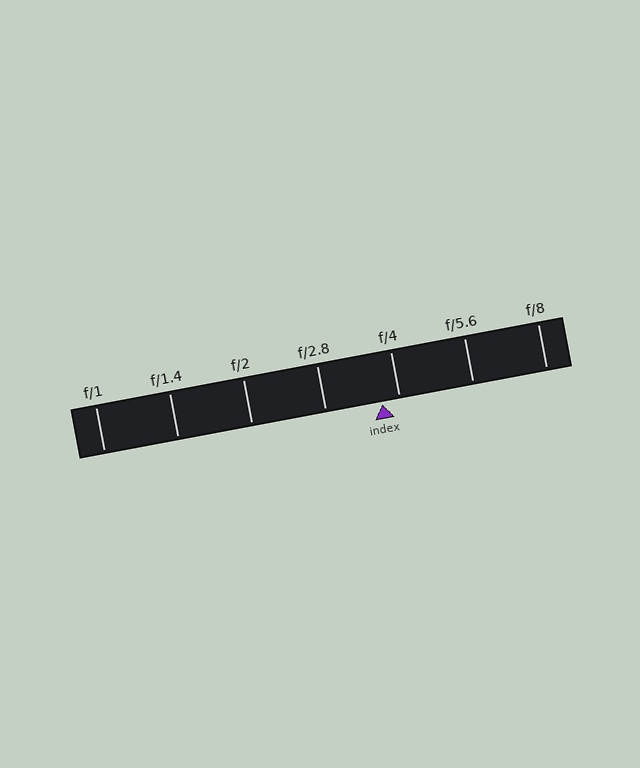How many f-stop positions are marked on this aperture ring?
There are 7 f-stop positions marked.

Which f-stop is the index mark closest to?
The index mark is closest to f/4.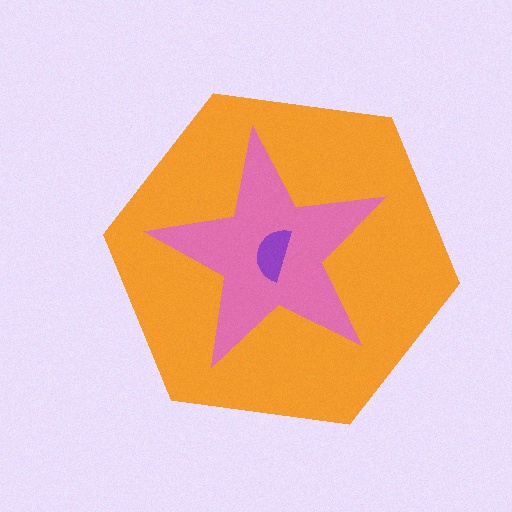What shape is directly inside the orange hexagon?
The pink star.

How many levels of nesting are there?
3.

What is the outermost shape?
The orange hexagon.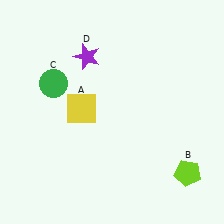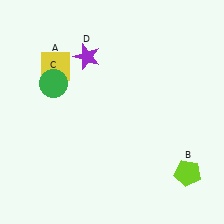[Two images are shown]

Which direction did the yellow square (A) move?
The yellow square (A) moved up.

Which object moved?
The yellow square (A) moved up.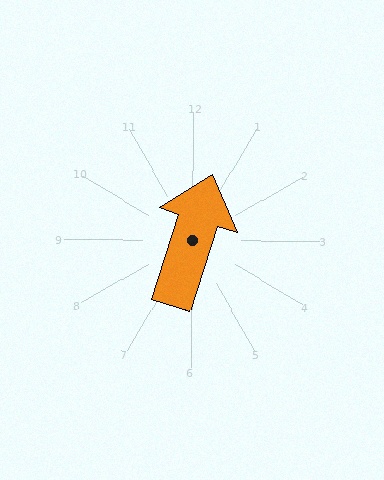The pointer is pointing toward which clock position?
Roughly 1 o'clock.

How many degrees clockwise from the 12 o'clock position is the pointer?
Approximately 18 degrees.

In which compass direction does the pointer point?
North.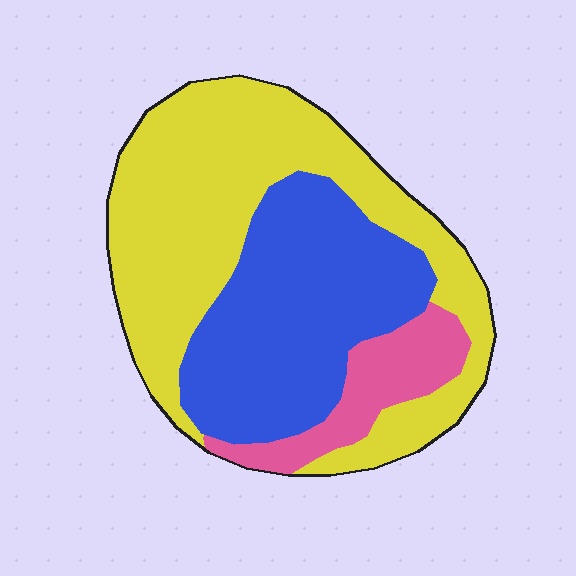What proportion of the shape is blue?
Blue covers 36% of the shape.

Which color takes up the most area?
Yellow, at roughly 50%.